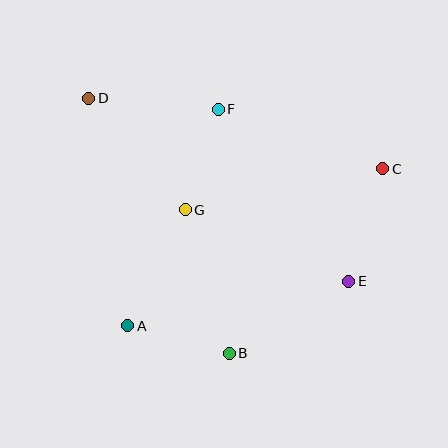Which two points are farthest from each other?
Points D and E are farthest from each other.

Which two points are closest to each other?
Points A and B are closest to each other.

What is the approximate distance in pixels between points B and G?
The distance between B and G is approximately 150 pixels.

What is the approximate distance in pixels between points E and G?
The distance between E and G is approximately 179 pixels.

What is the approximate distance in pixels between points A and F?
The distance between A and F is approximately 235 pixels.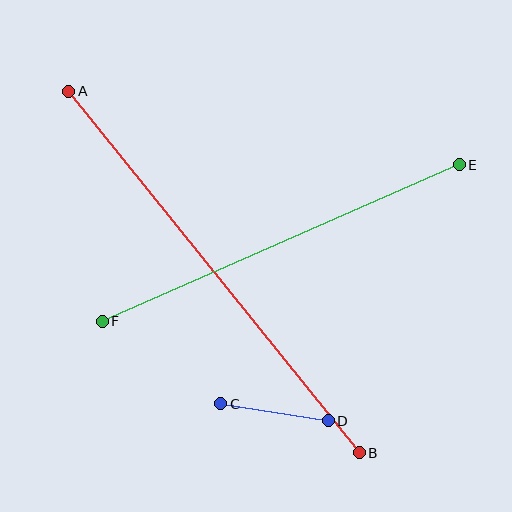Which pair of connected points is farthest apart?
Points A and B are farthest apart.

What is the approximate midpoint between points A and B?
The midpoint is at approximately (214, 272) pixels.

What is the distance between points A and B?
The distance is approximately 464 pixels.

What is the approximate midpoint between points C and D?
The midpoint is at approximately (274, 412) pixels.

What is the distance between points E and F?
The distance is approximately 390 pixels.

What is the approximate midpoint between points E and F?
The midpoint is at approximately (281, 243) pixels.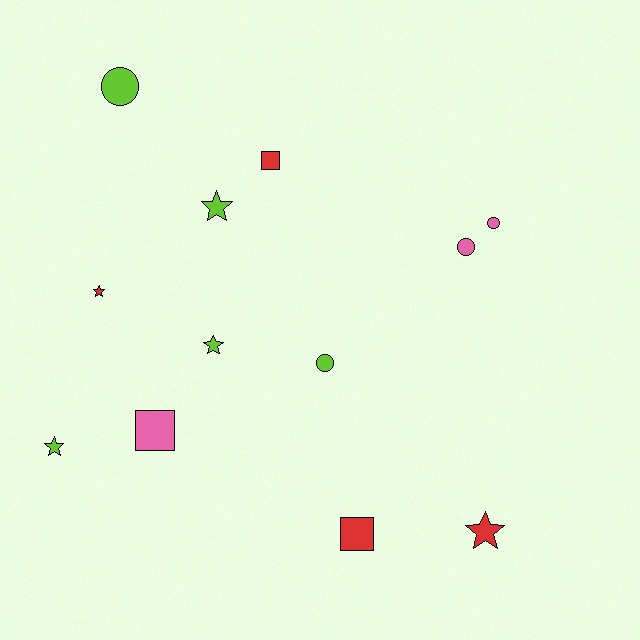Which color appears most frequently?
Lime, with 5 objects.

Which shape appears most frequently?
Star, with 5 objects.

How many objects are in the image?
There are 12 objects.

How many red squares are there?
There are 2 red squares.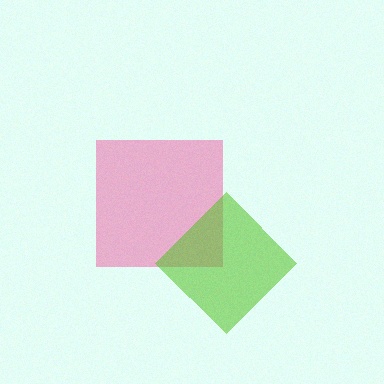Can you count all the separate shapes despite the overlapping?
Yes, there are 2 separate shapes.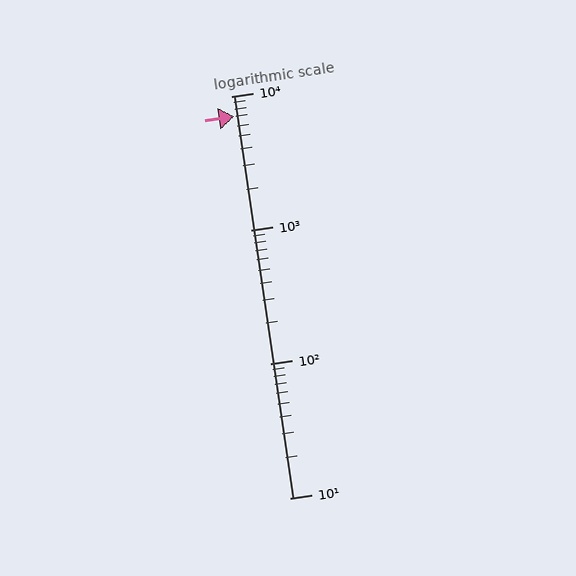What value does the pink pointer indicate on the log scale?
The pointer indicates approximately 7000.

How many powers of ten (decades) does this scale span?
The scale spans 3 decades, from 10 to 10000.